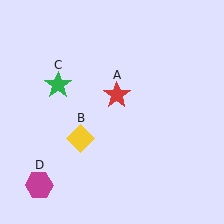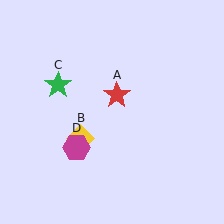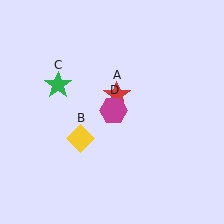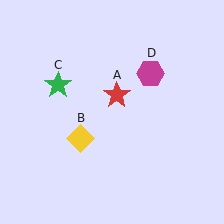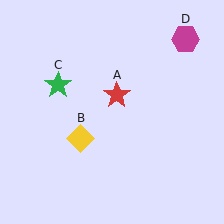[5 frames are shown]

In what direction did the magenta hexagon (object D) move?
The magenta hexagon (object D) moved up and to the right.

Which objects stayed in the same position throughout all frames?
Red star (object A) and yellow diamond (object B) and green star (object C) remained stationary.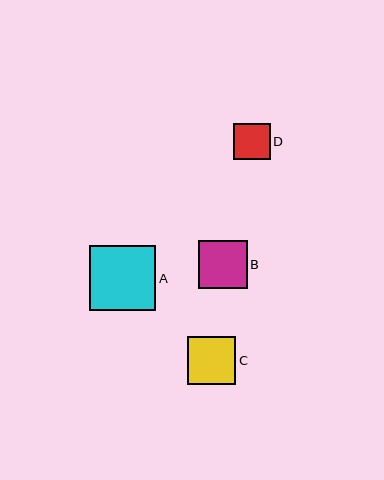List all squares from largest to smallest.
From largest to smallest: A, B, C, D.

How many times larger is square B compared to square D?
Square B is approximately 1.3 times the size of square D.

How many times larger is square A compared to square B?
Square A is approximately 1.4 times the size of square B.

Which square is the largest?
Square A is the largest with a size of approximately 66 pixels.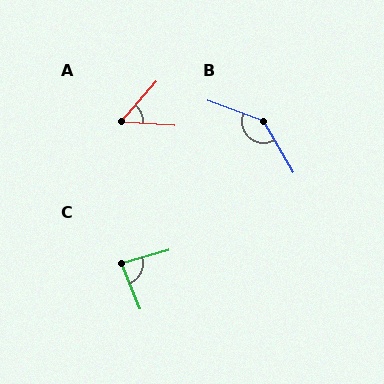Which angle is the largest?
B, at approximately 141 degrees.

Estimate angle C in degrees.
Approximately 84 degrees.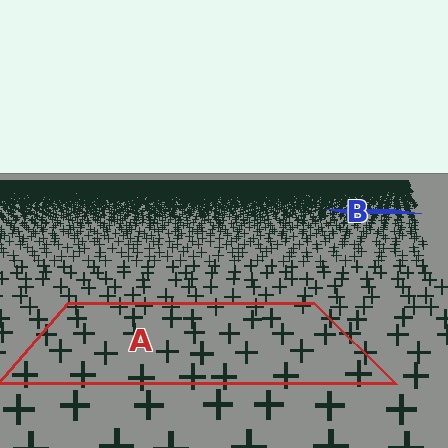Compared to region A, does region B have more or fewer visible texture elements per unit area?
Region B has more texture elements per unit area — they are packed more densely because it is farther away.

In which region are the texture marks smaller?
The texture marks are smaller in region B, because it is farther away.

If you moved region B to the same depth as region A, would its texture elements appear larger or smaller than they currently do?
They would appear larger. At a closer depth, the same texture elements are projected at a bigger on-screen size.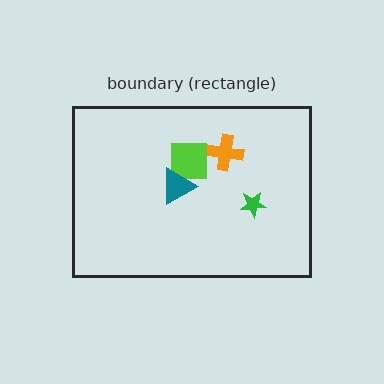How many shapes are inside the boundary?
4 inside, 0 outside.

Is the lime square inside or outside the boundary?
Inside.